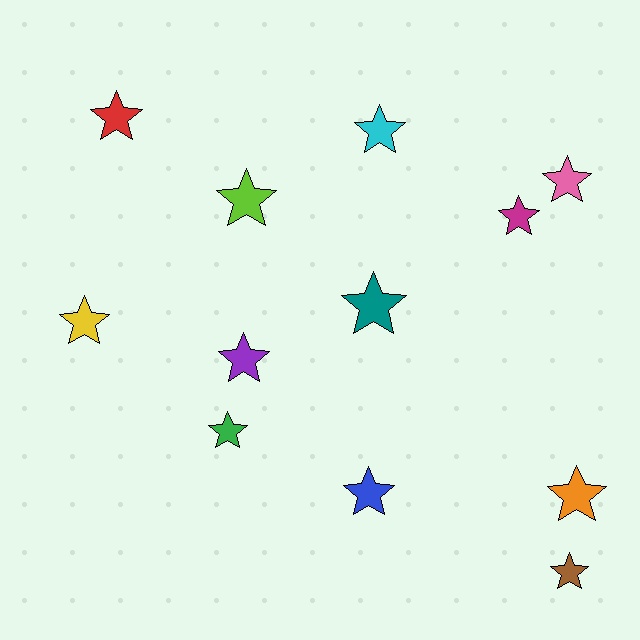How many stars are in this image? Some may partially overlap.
There are 12 stars.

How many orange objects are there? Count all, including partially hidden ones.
There is 1 orange object.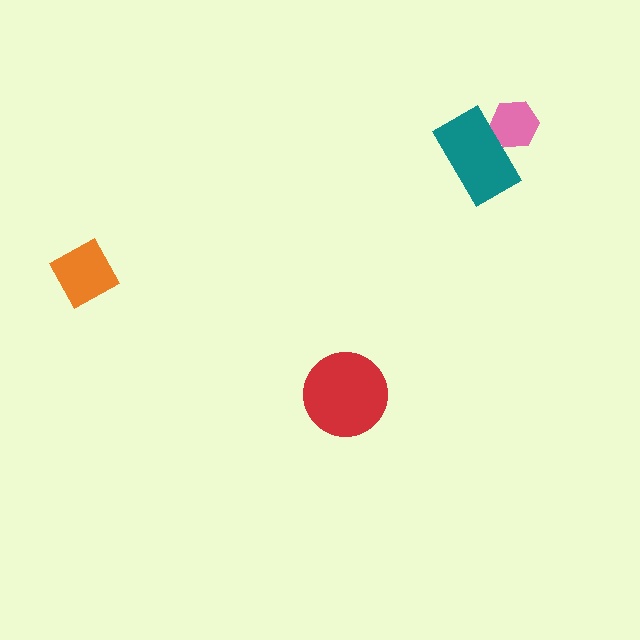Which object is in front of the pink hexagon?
The teal rectangle is in front of the pink hexagon.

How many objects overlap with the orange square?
0 objects overlap with the orange square.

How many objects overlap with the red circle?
0 objects overlap with the red circle.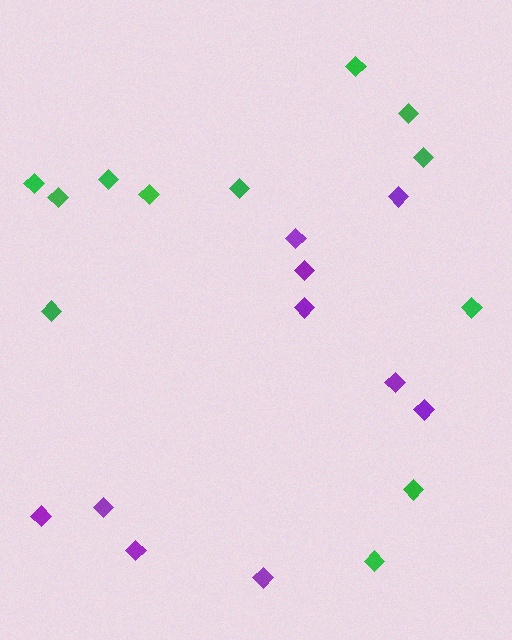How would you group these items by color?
There are 2 groups: one group of green diamonds (12) and one group of purple diamonds (10).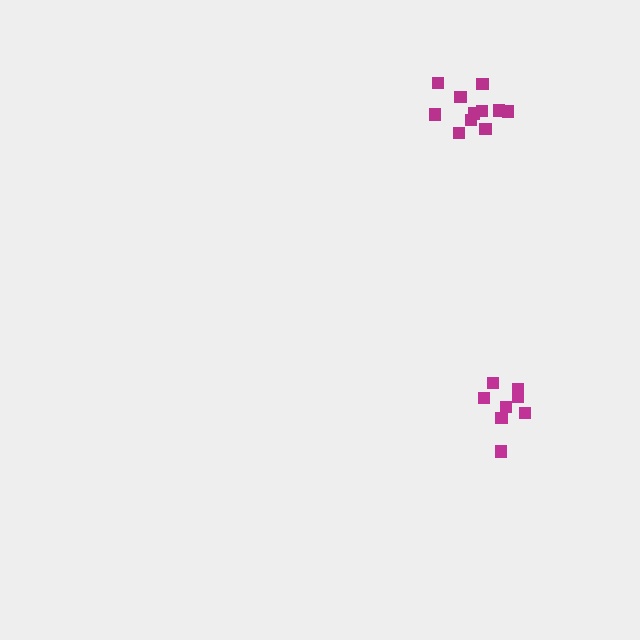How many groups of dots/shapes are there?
There are 2 groups.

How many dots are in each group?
Group 1: 11 dots, Group 2: 8 dots (19 total).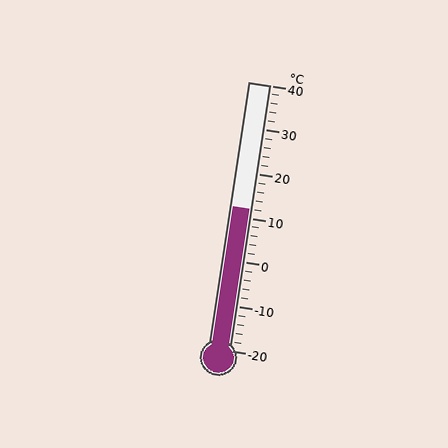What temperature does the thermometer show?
The thermometer shows approximately 12°C.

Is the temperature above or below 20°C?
The temperature is below 20°C.